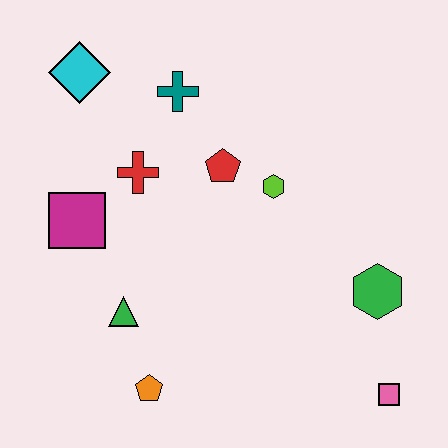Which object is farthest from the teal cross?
The pink square is farthest from the teal cross.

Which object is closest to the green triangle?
The orange pentagon is closest to the green triangle.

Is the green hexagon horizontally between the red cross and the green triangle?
No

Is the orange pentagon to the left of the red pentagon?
Yes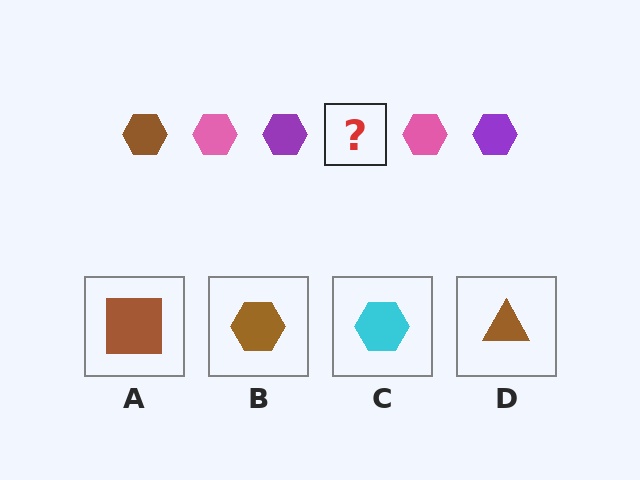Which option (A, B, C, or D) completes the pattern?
B.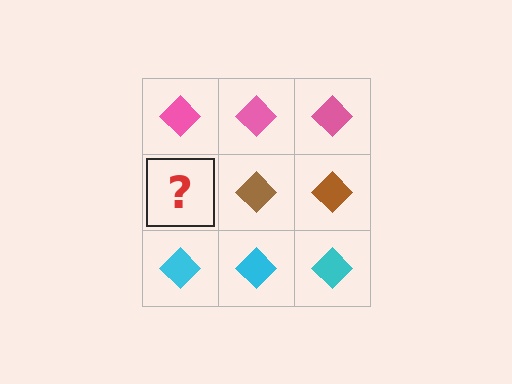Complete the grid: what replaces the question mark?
The question mark should be replaced with a brown diamond.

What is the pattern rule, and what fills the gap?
The rule is that each row has a consistent color. The gap should be filled with a brown diamond.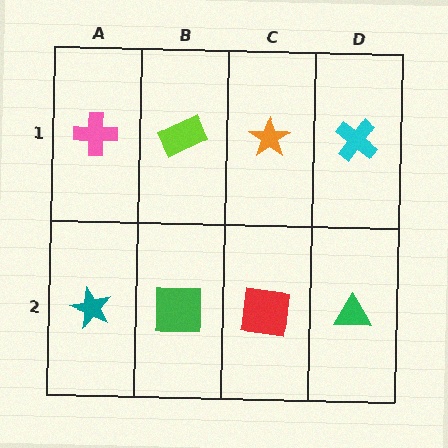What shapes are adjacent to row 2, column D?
A cyan cross (row 1, column D), a red square (row 2, column C).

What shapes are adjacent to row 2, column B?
A lime rectangle (row 1, column B), a teal star (row 2, column A), a red square (row 2, column C).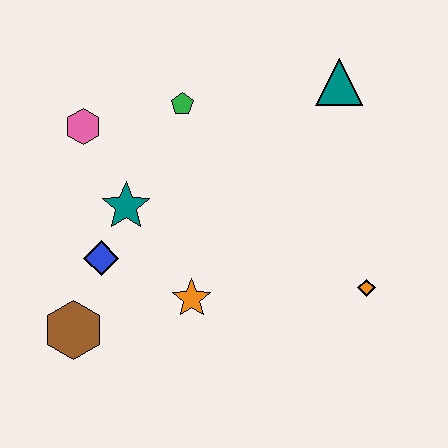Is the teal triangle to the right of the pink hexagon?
Yes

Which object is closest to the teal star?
The blue diamond is closest to the teal star.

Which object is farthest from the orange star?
The teal triangle is farthest from the orange star.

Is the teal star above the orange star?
Yes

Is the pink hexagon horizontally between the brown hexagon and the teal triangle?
Yes